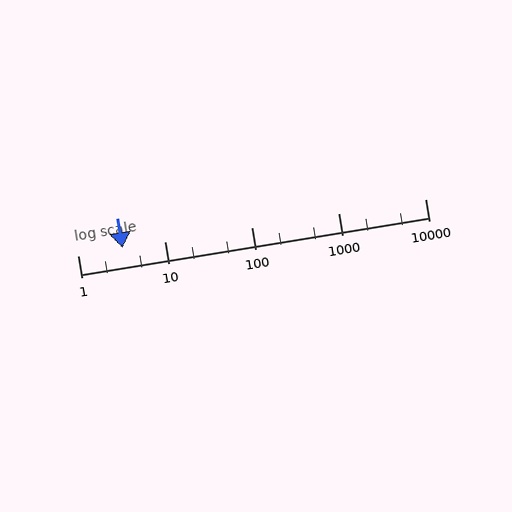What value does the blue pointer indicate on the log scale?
The pointer indicates approximately 3.3.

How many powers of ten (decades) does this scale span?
The scale spans 4 decades, from 1 to 10000.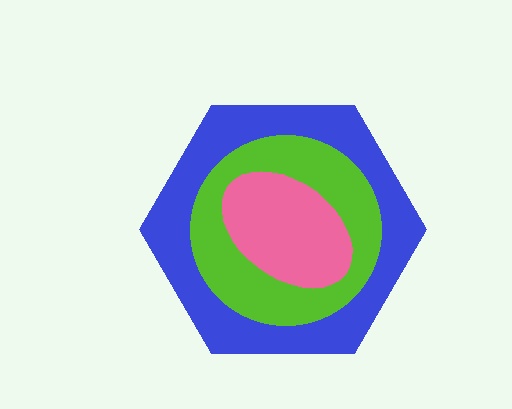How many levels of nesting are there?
3.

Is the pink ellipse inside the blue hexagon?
Yes.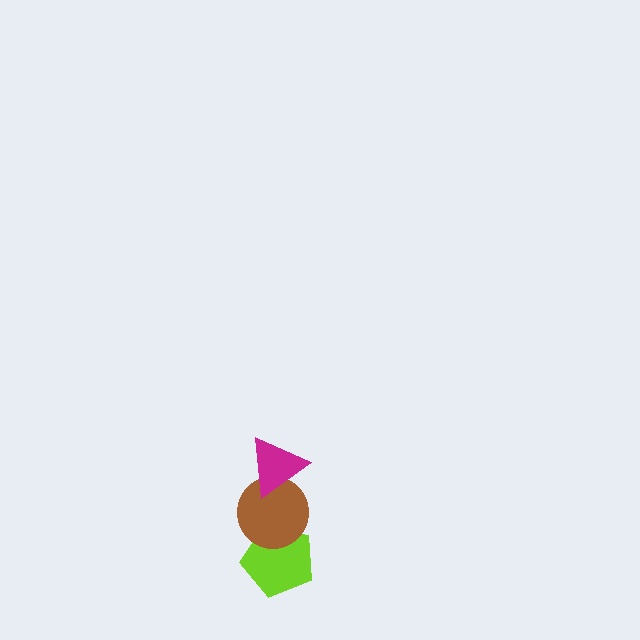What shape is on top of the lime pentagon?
The brown circle is on top of the lime pentagon.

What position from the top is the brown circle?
The brown circle is 2nd from the top.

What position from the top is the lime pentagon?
The lime pentagon is 3rd from the top.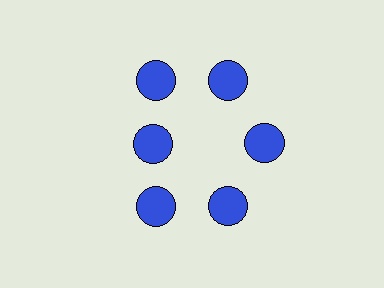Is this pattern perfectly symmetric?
No. The 6 blue circles are arranged in a ring, but one element near the 9 o'clock position is pulled inward toward the center, breaking the 6-fold rotational symmetry.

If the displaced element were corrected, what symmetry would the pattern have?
It would have 6-fold rotational symmetry — the pattern would map onto itself every 60 degrees.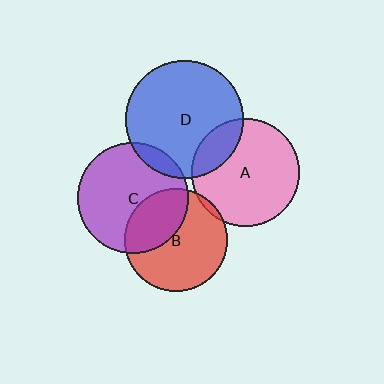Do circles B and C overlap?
Yes.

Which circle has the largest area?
Circle D (blue).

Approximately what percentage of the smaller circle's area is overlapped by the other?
Approximately 35%.